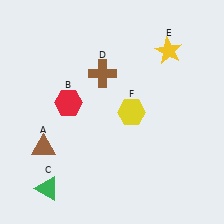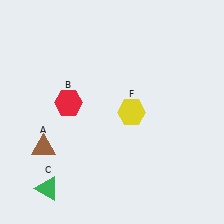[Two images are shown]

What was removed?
The brown cross (D), the yellow star (E) were removed in Image 2.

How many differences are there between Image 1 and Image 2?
There are 2 differences between the two images.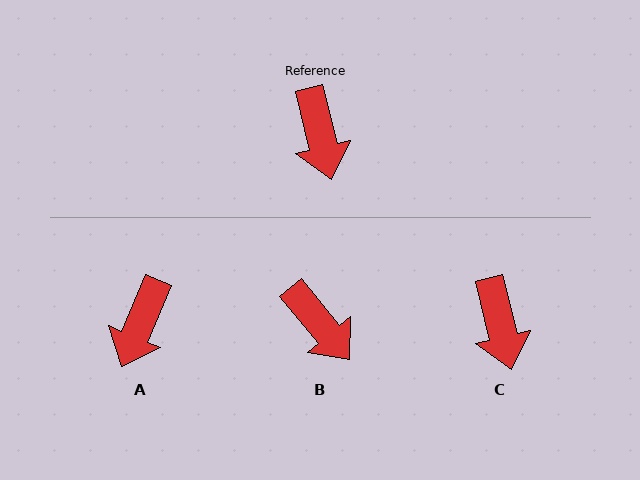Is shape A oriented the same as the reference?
No, it is off by about 36 degrees.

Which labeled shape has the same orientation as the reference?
C.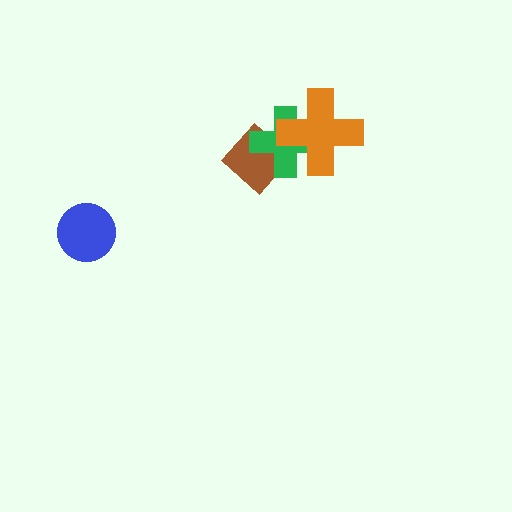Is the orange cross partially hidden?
No, no other shape covers it.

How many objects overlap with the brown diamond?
2 objects overlap with the brown diamond.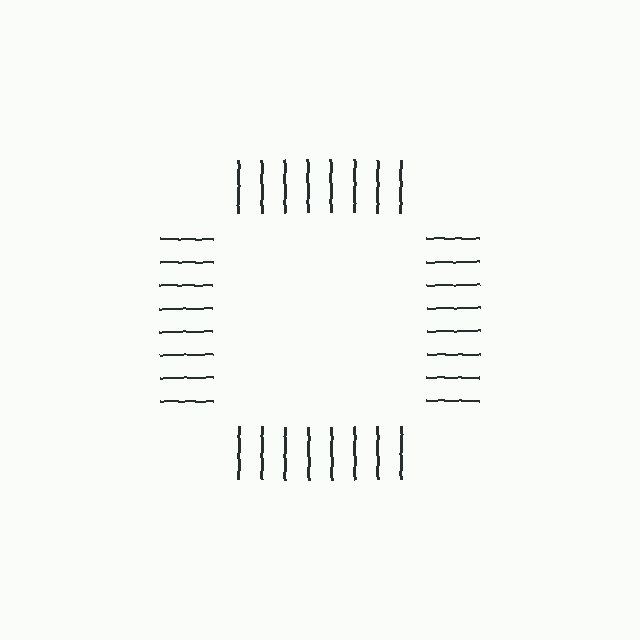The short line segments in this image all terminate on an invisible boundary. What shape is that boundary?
An illusory square — the line segments terminate on its edges but no continuous stroke is drawn.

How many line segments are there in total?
32 — 8 along each of the 4 edges.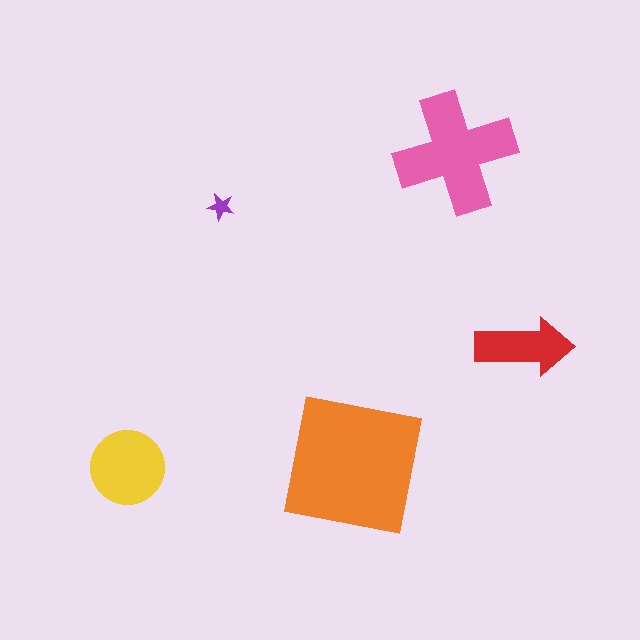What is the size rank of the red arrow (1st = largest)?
4th.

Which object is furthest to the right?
The red arrow is rightmost.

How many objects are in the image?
There are 5 objects in the image.